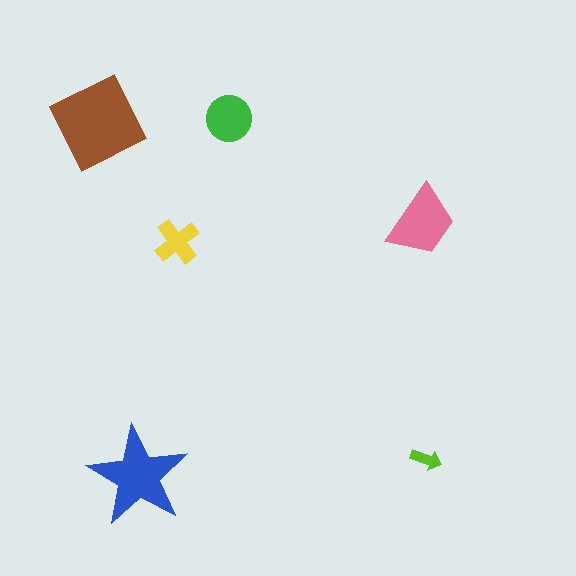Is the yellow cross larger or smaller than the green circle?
Smaller.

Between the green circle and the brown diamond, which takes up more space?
The brown diamond.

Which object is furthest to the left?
The brown diamond is leftmost.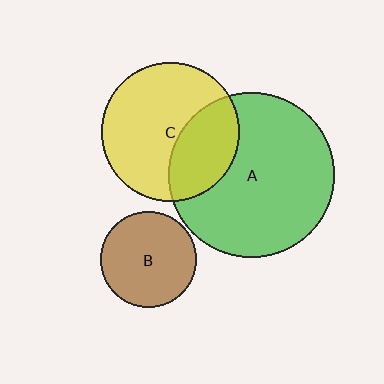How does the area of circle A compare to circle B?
Approximately 3.0 times.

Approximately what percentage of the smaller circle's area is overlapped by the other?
Approximately 35%.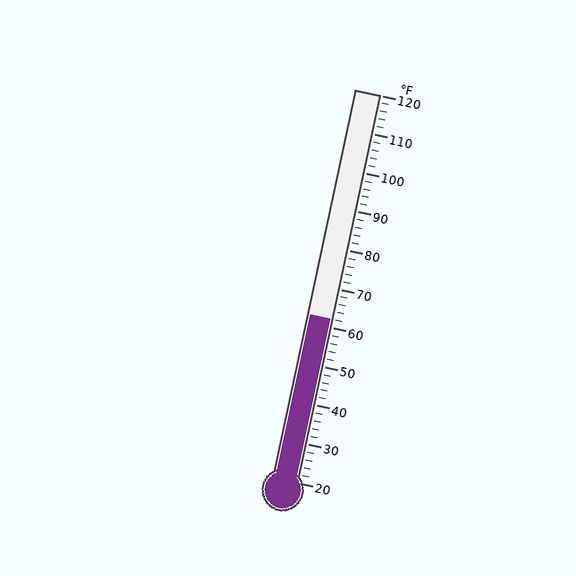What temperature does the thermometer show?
The thermometer shows approximately 62°F.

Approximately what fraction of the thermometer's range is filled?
The thermometer is filled to approximately 40% of its range.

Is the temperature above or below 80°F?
The temperature is below 80°F.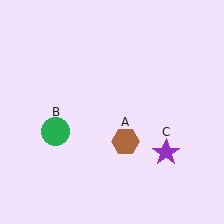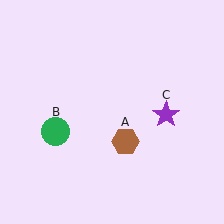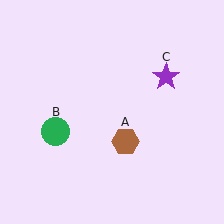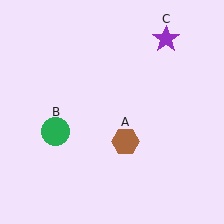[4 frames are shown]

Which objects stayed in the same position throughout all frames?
Brown hexagon (object A) and green circle (object B) remained stationary.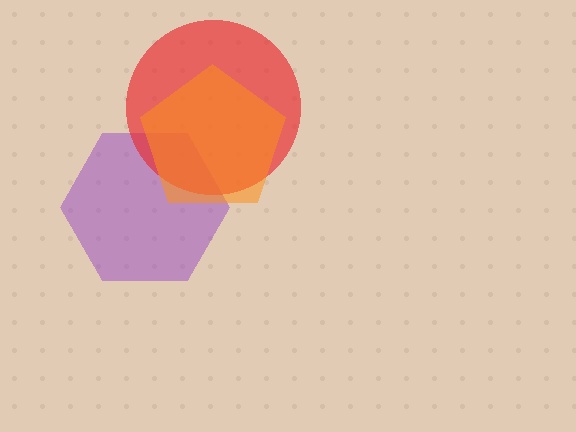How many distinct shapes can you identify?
There are 3 distinct shapes: a purple hexagon, a red circle, an orange pentagon.